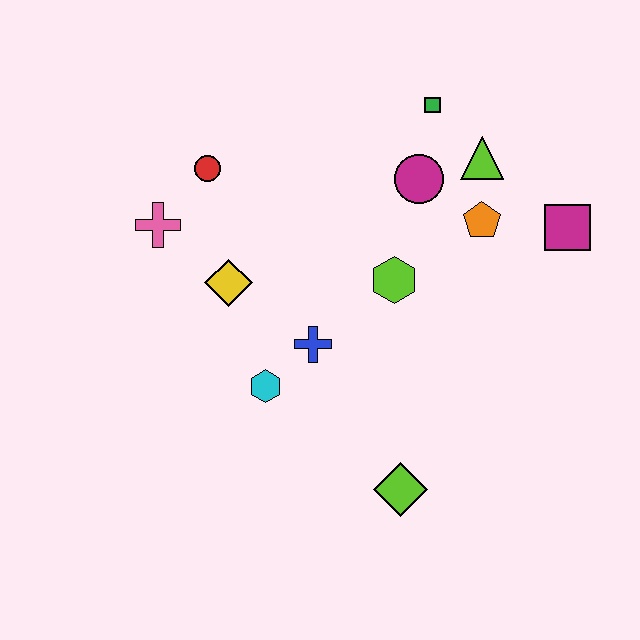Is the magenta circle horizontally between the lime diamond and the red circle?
No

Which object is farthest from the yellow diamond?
The magenta square is farthest from the yellow diamond.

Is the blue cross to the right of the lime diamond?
No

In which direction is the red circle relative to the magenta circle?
The red circle is to the left of the magenta circle.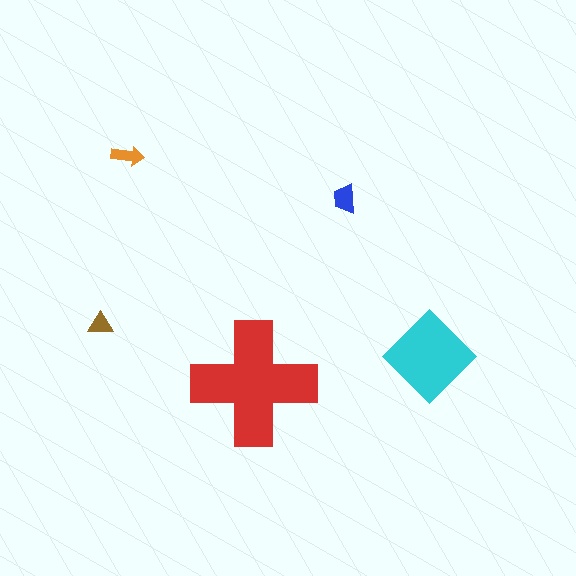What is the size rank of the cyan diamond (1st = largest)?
2nd.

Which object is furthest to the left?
The brown triangle is leftmost.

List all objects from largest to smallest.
The red cross, the cyan diamond, the blue trapezoid, the orange arrow, the brown triangle.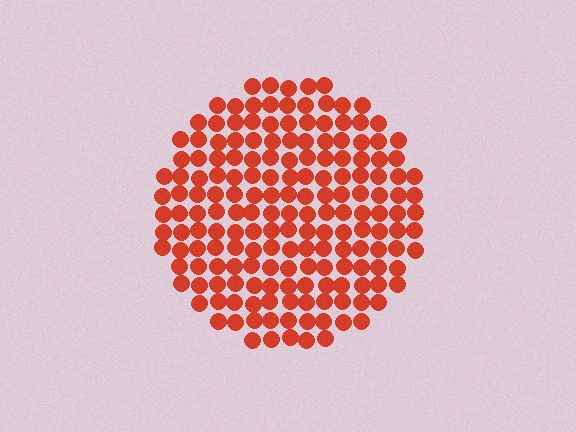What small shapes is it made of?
It is made of small circles.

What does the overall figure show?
The overall figure shows a circle.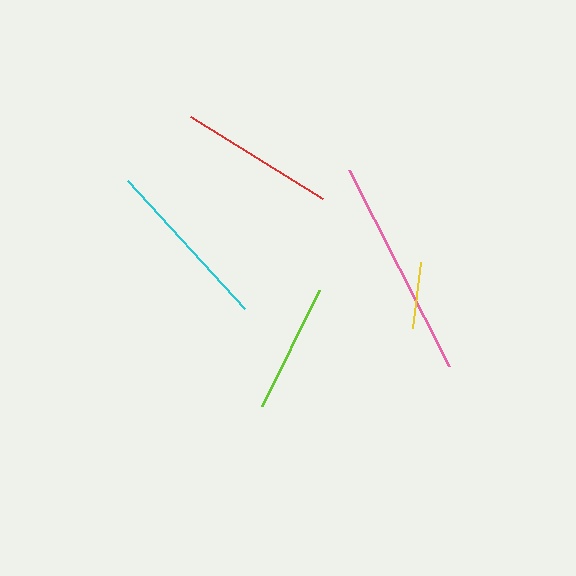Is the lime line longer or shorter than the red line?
The red line is longer than the lime line.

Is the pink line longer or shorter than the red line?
The pink line is longer than the red line.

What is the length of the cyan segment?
The cyan segment is approximately 174 pixels long.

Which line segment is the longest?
The pink line is the longest at approximately 221 pixels.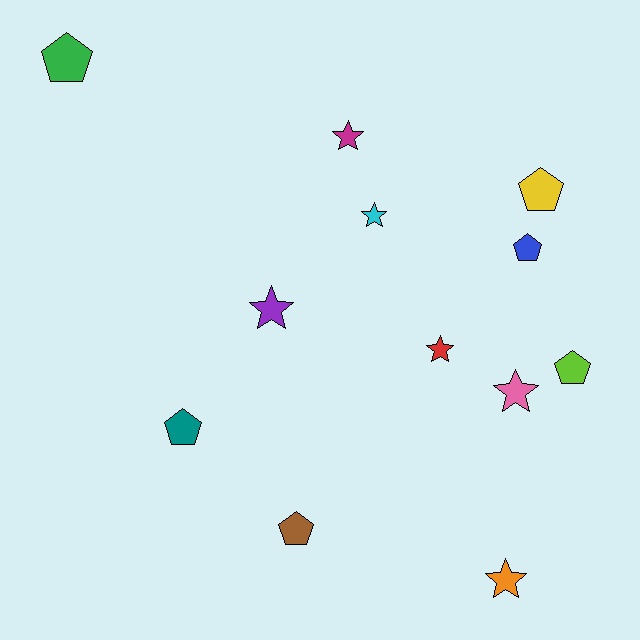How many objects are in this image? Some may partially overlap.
There are 12 objects.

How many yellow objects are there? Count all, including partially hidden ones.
There is 1 yellow object.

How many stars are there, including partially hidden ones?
There are 6 stars.